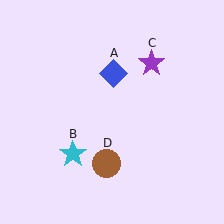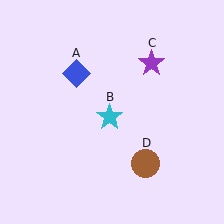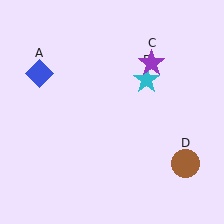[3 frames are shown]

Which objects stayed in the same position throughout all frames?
Purple star (object C) remained stationary.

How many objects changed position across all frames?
3 objects changed position: blue diamond (object A), cyan star (object B), brown circle (object D).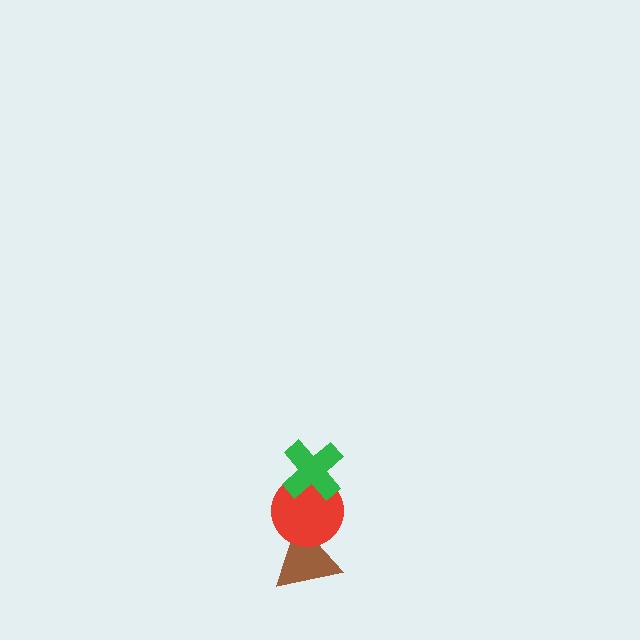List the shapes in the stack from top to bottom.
From top to bottom: the green cross, the red circle, the brown triangle.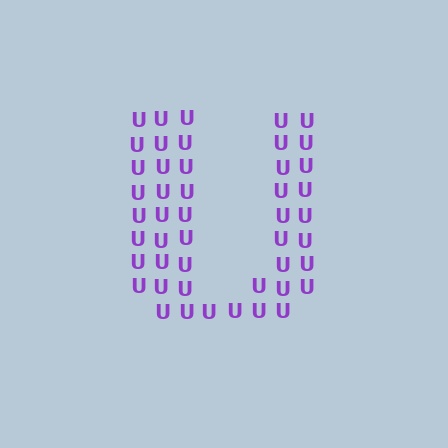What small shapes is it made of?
It is made of small letter U's.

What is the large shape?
The large shape is the letter U.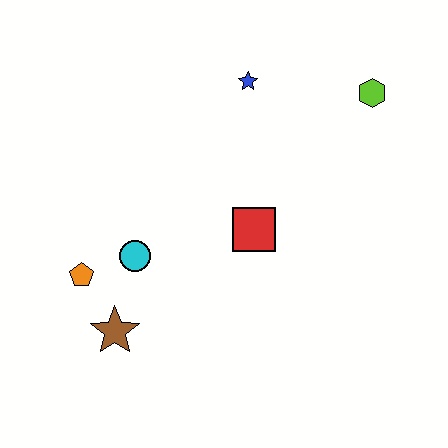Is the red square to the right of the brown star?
Yes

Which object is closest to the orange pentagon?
The cyan circle is closest to the orange pentagon.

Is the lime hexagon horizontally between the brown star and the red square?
No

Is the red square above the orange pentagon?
Yes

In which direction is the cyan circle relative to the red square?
The cyan circle is to the left of the red square.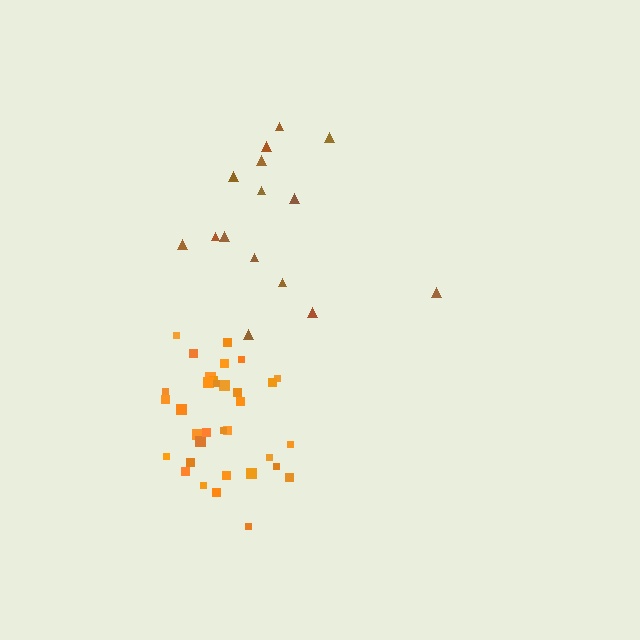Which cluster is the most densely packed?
Orange.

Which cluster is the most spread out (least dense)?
Brown.